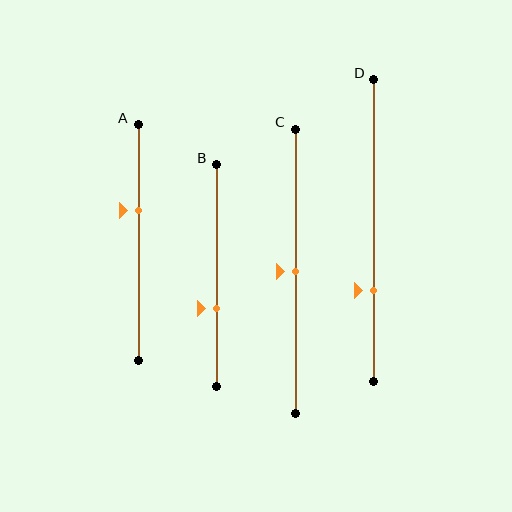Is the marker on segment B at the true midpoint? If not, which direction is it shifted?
No, the marker on segment B is shifted downward by about 15% of the segment length.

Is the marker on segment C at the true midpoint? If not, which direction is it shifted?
Yes, the marker on segment C is at the true midpoint.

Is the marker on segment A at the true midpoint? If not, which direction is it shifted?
No, the marker on segment A is shifted upward by about 14% of the segment length.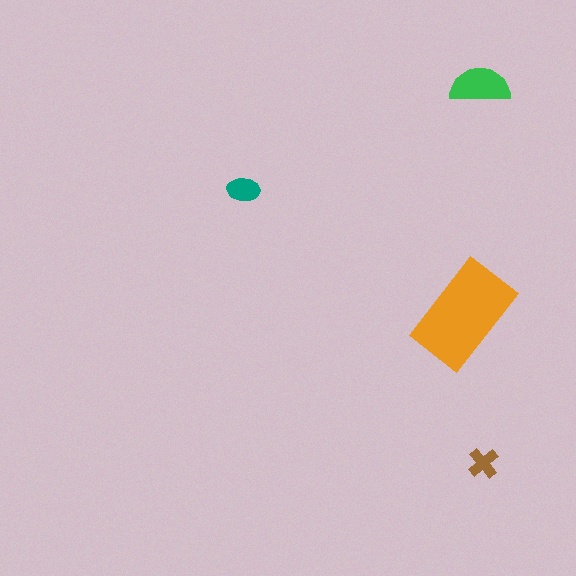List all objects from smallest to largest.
The brown cross, the teal ellipse, the green semicircle, the orange rectangle.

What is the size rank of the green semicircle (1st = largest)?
2nd.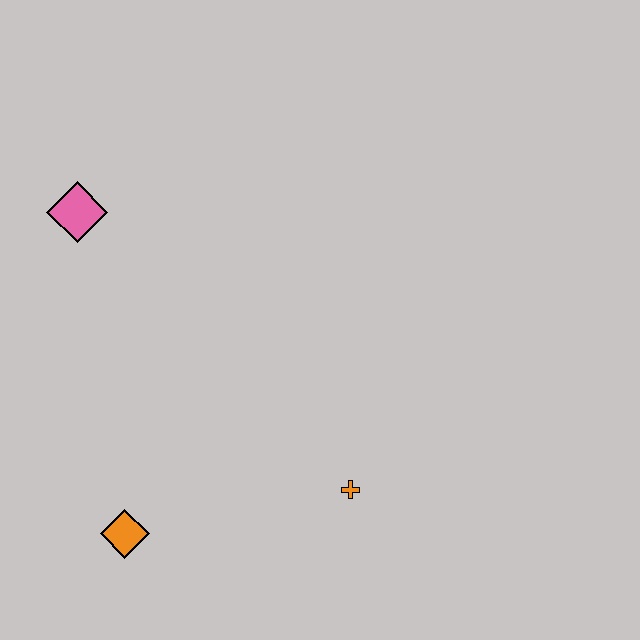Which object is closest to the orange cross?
The orange diamond is closest to the orange cross.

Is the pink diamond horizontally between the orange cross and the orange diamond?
No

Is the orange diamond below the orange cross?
Yes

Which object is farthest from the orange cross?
The pink diamond is farthest from the orange cross.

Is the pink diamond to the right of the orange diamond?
No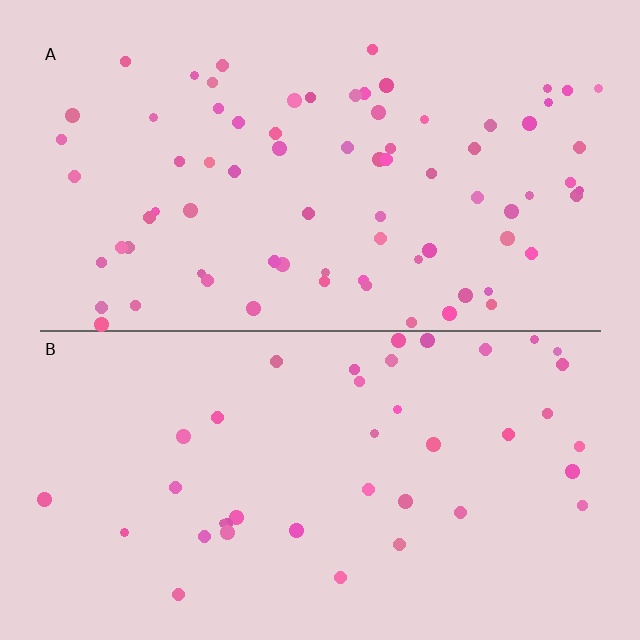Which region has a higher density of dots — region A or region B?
A (the top).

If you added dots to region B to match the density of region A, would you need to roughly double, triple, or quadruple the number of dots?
Approximately double.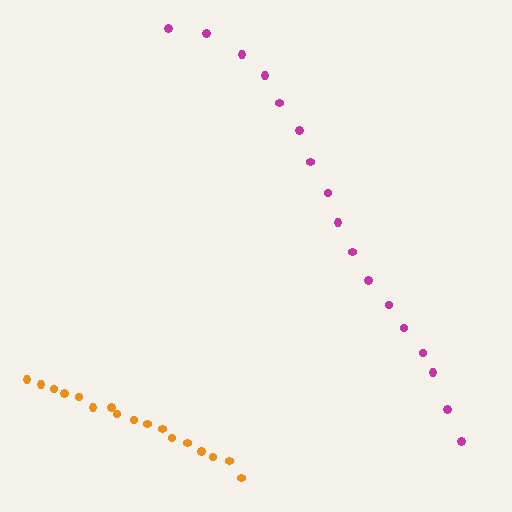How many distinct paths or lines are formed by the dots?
There are 2 distinct paths.